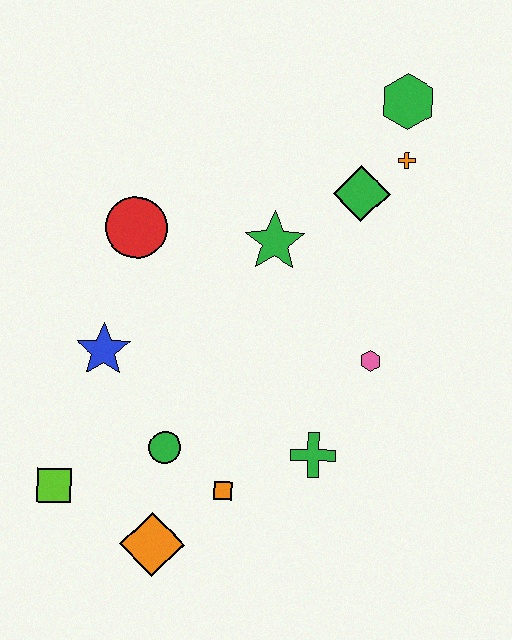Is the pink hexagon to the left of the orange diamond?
No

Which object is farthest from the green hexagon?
The lime square is farthest from the green hexagon.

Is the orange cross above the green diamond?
Yes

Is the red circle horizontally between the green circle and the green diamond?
No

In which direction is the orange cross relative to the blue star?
The orange cross is to the right of the blue star.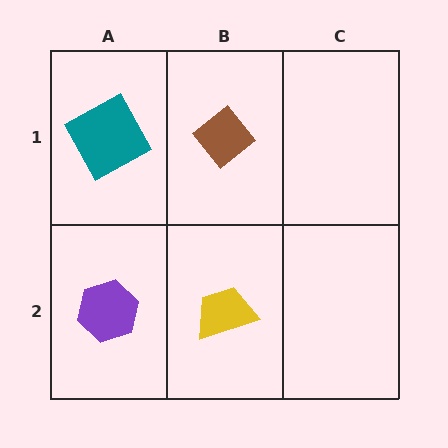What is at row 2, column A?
A purple hexagon.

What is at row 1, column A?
A teal square.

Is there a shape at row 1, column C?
No, that cell is empty.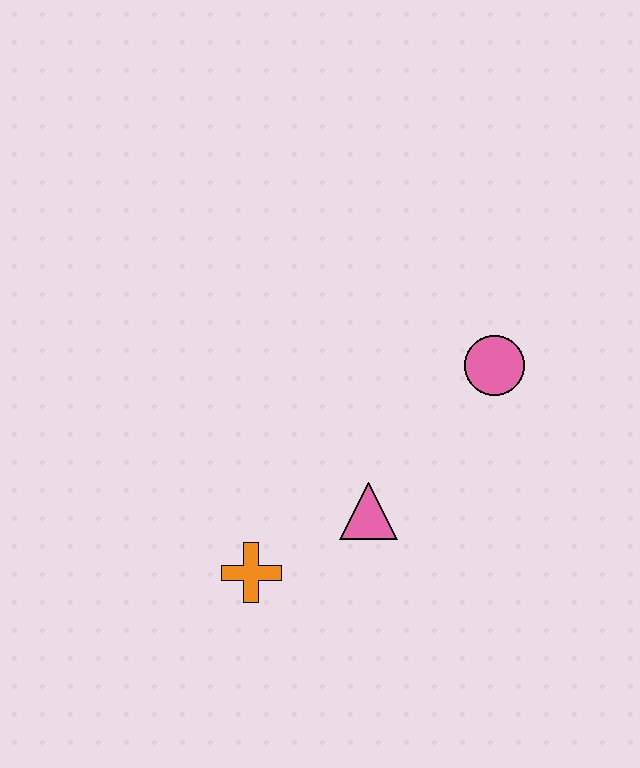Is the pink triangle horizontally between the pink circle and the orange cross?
Yes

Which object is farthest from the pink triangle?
The pink circle is farthest from the pink triangle.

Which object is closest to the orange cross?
The pink triangle is closest to the orange cross.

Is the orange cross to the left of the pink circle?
Yes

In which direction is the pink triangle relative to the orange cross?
The pink triangle is to the right of the orange cross.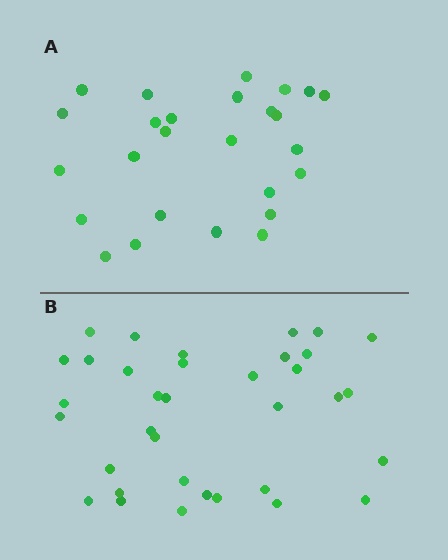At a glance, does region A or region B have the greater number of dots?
Region B (the bottom region) has more dots.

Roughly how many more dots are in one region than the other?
Region B has roughly 8 or so more dots than region A.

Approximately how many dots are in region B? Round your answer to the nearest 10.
About 40 dots. (The exact count is 35, which rounds to 40.)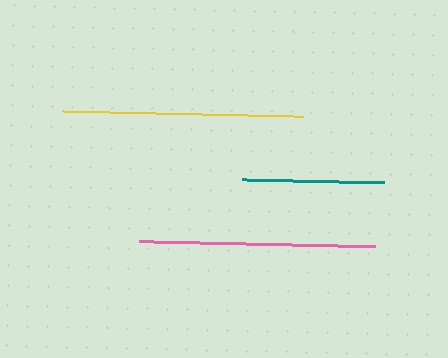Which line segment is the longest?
The yellow line is the longest at approximately 241 pixels.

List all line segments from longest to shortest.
From longest to shortest: yellow, pink, teal.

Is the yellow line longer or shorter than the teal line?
The yellow line is longer than the teal line.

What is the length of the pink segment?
The pink segment is approximately 236 pixels long.